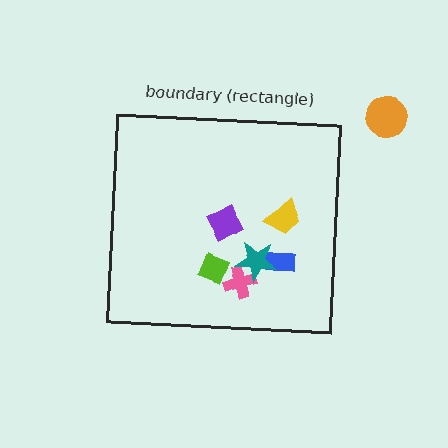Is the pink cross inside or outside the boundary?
Inside.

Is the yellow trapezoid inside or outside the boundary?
Inside.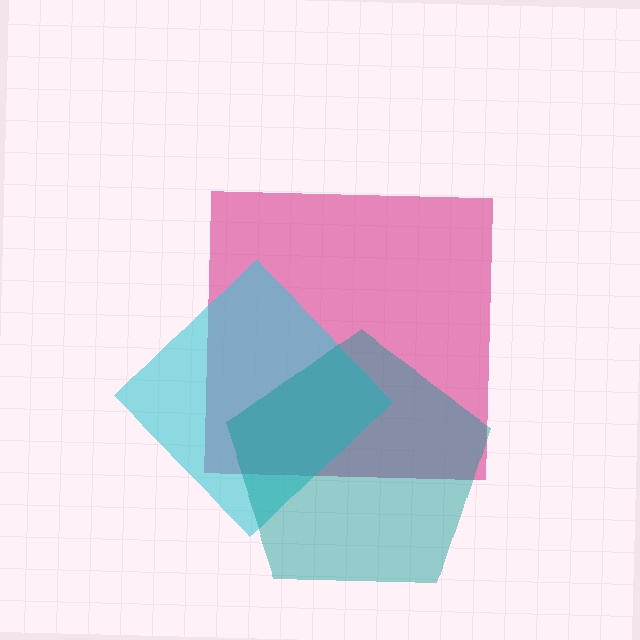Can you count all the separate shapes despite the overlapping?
Yes, there are 3 separate shapes.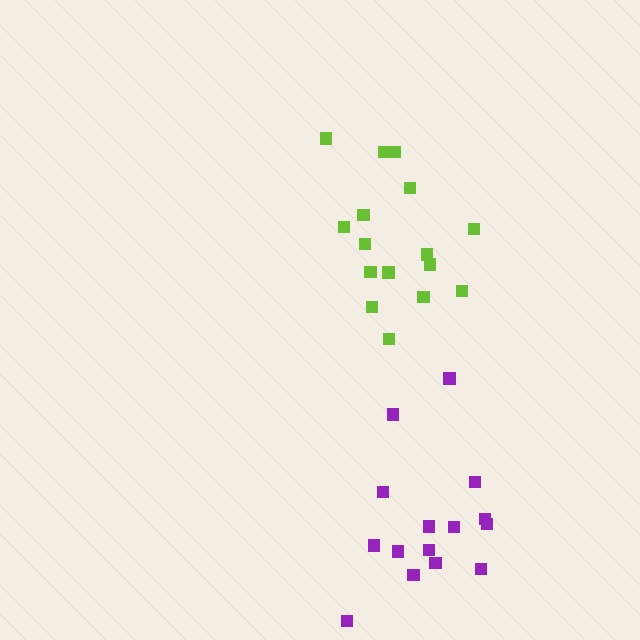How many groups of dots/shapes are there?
There are 2 groups.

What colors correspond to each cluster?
The clusters are colored: lime, purple.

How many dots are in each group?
Group 1: 16 dots, Group 2: 15 dots (31 total).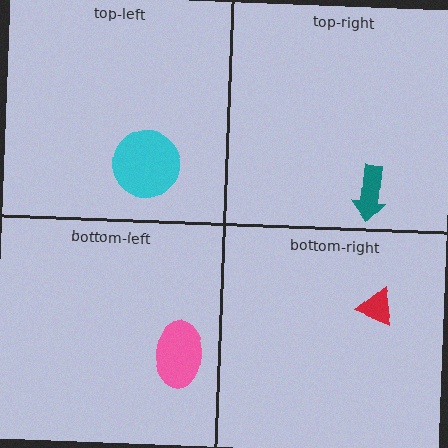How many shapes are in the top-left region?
1.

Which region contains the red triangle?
The bottom-right region.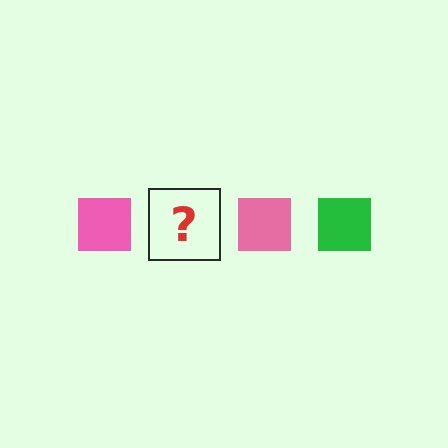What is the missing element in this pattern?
The missing element is a green square.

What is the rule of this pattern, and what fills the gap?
The rule is that the pattern cycles through pink, green squares. The gap should be filled with a green square.